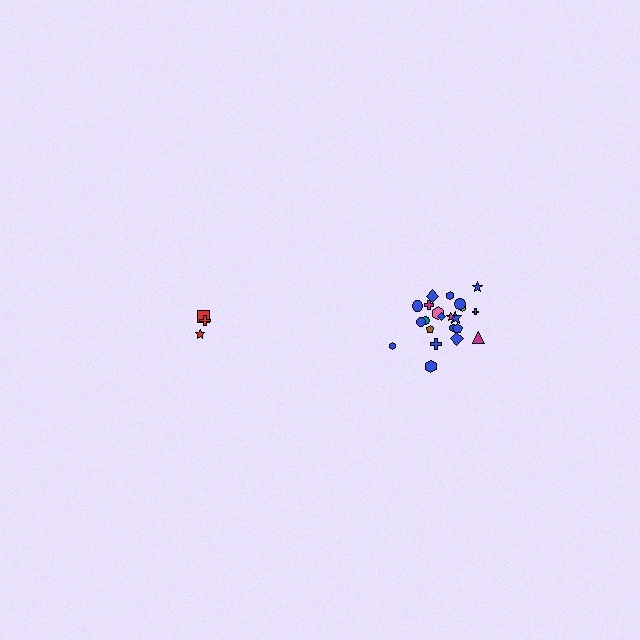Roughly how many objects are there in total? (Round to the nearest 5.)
Roughly 25 objects in total.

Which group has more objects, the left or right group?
The right group.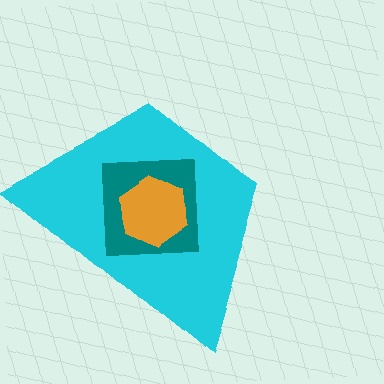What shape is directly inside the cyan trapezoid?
The teal square.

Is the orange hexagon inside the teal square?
Yes.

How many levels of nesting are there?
3.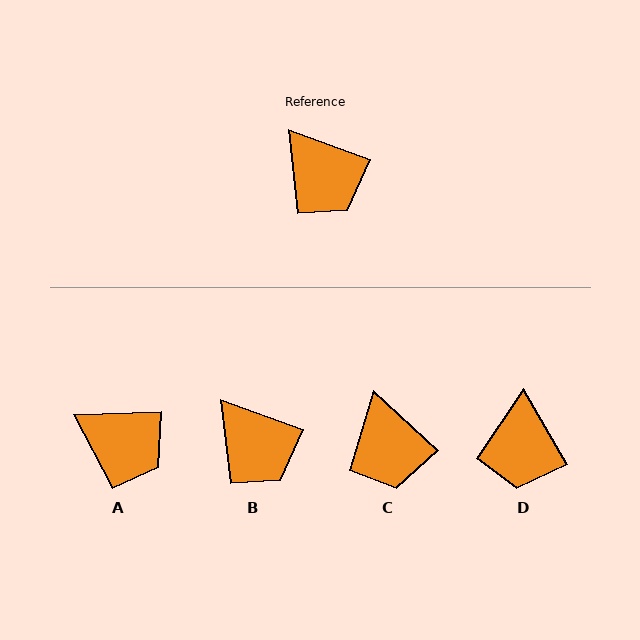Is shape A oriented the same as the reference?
No, it is off by about 22 degrees.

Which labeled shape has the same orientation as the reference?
B.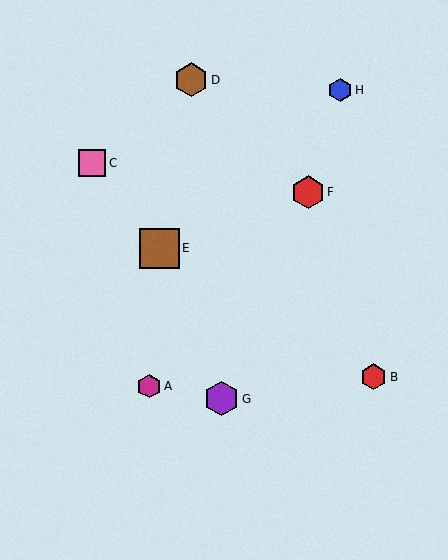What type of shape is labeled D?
Shape D is a brown hexagon.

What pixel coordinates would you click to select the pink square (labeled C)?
Click at (92, 163) to select the pink square C.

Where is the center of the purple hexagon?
The center of the purple hexagon is at (221, 399).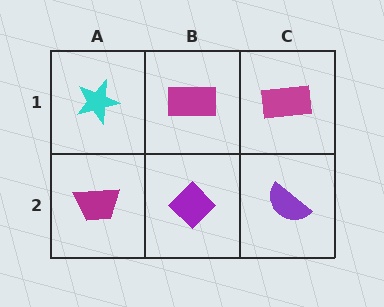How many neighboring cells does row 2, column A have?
2.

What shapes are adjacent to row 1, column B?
A purple diamond (row 2, column B), a cyan star (row 1, column A), a magenta rectangle (row 1, column C).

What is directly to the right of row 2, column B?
A purple semicircle.